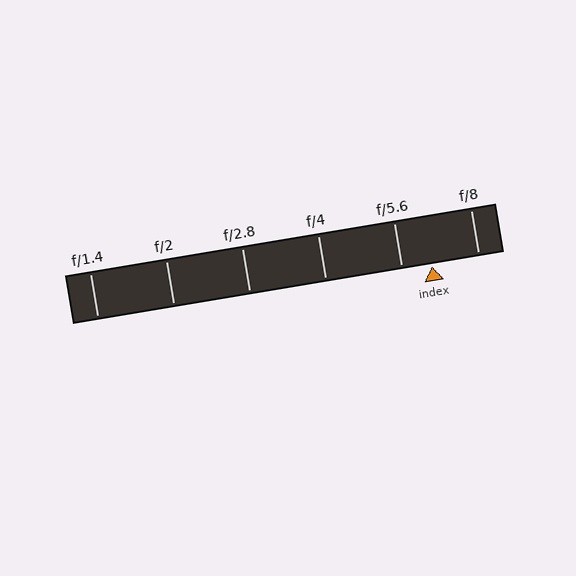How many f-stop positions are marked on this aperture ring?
There are 6 f-stop positions marked.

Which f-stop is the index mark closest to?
The index mark is closest to f/5.6.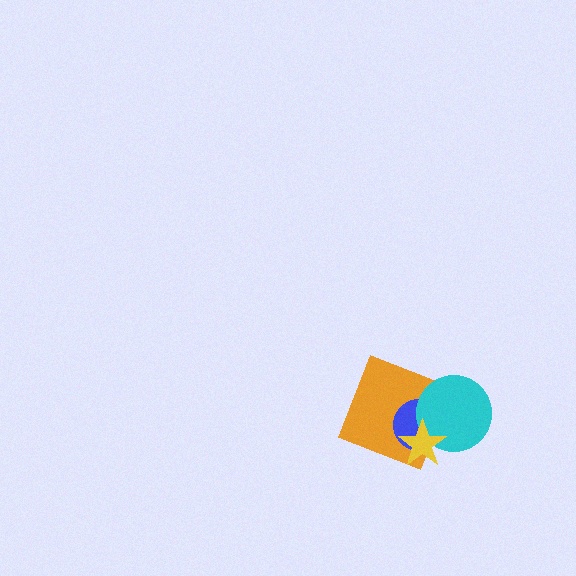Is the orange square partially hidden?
Yes, it is partially covered by another shape.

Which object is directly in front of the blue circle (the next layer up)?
The cyan circle is directly in front of the blue circle.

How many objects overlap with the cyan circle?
3 objects overlap with the cyan circle.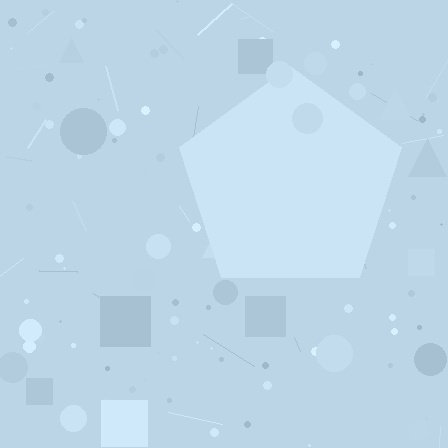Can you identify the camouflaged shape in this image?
The camouflaged shape is a pentagon.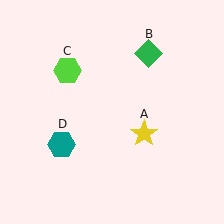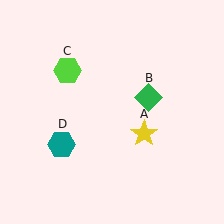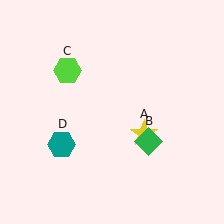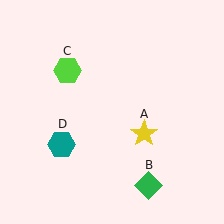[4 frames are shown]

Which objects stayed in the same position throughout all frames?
Yellow star (object A) and lime hexagon (object C) and teal hexagon (object D) remained stationary.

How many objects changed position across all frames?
1 object changed position: green diamond (object B).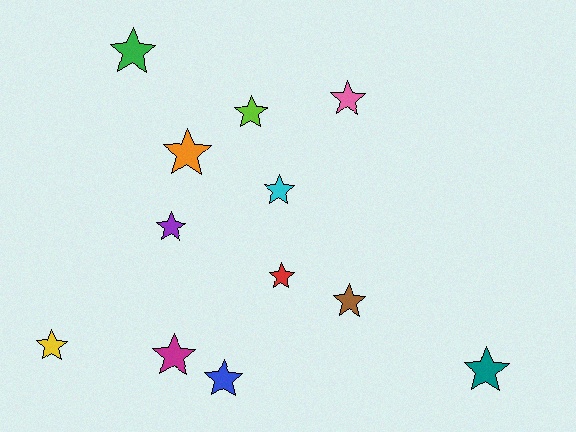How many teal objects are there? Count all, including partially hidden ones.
There is 1 teal object.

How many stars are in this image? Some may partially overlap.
There are 12 stars.